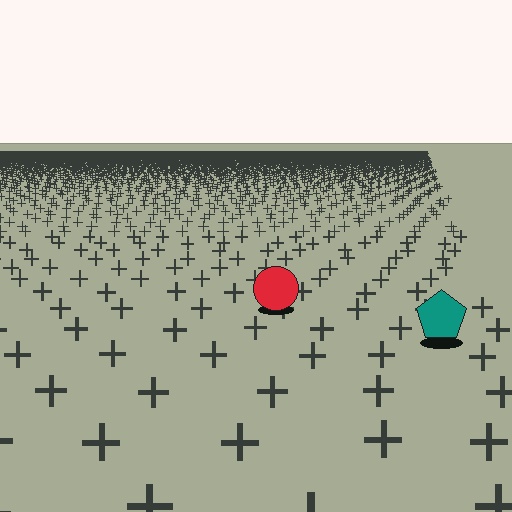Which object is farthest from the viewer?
The red circle is farthest from the viewer. It appears smaller and the ground texture around it is denser.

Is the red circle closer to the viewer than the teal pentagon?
No. The teal pentagon is closer — you can tell from the texture gradient: the ground texture is coarser near it.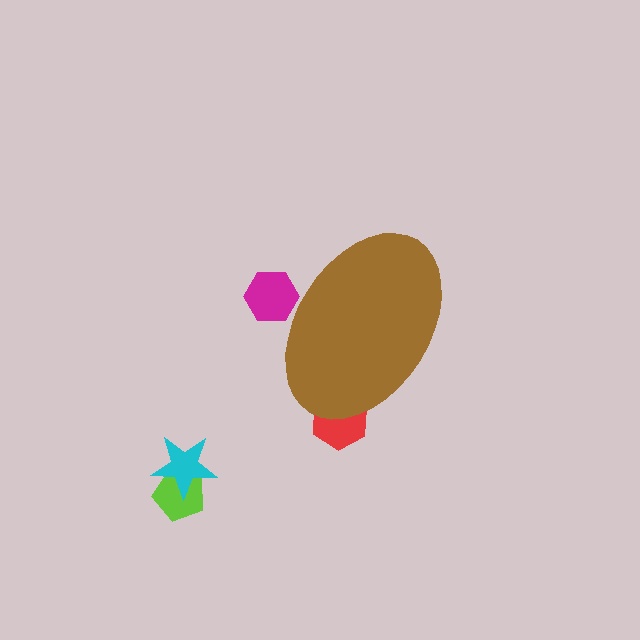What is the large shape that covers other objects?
A brown ellipse.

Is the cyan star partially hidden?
No, the cyan star is fully visible.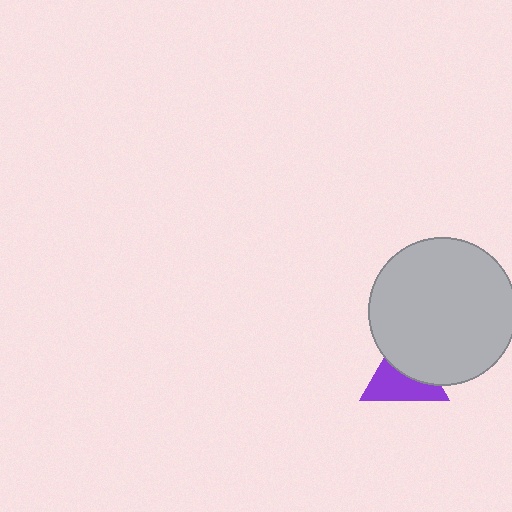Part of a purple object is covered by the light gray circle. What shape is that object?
It is a triangle.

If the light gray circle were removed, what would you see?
You would see the complete purple triangle.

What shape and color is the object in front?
The object in front is a light gray circle.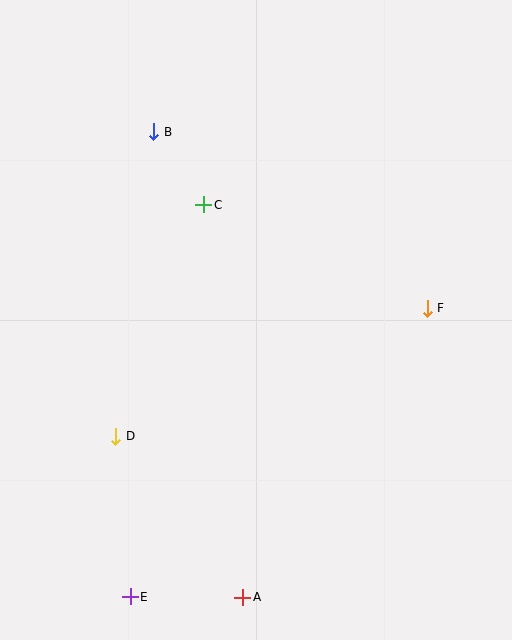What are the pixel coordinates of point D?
Point D is at (116, 436).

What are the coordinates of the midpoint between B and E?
The midpoint between B and E is at (142, 364).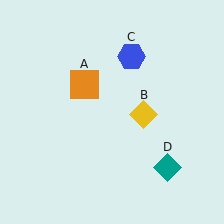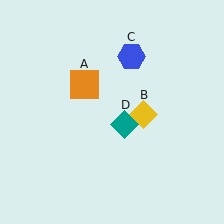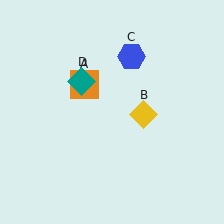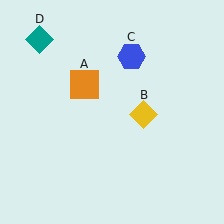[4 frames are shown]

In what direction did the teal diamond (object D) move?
The teal diamond (object D) moved up and to the left.